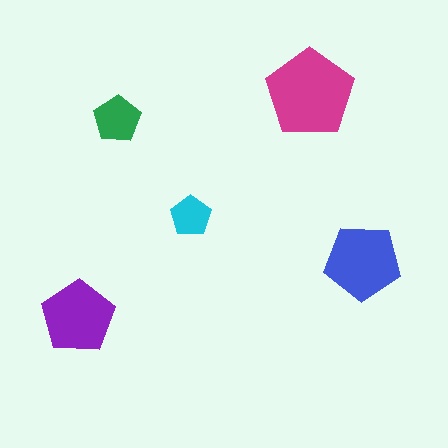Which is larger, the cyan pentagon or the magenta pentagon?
The magenta one.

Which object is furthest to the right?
The blue pentagon is rightmost.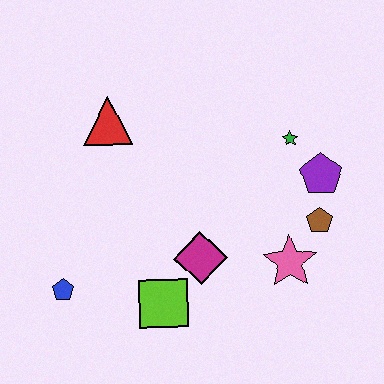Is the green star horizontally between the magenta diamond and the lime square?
No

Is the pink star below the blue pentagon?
No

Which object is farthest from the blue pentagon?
The purple pentagon is farthest from the blue pentagon.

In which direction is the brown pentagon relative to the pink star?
The brown pentagon is above the pink star.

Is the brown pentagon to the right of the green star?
Yes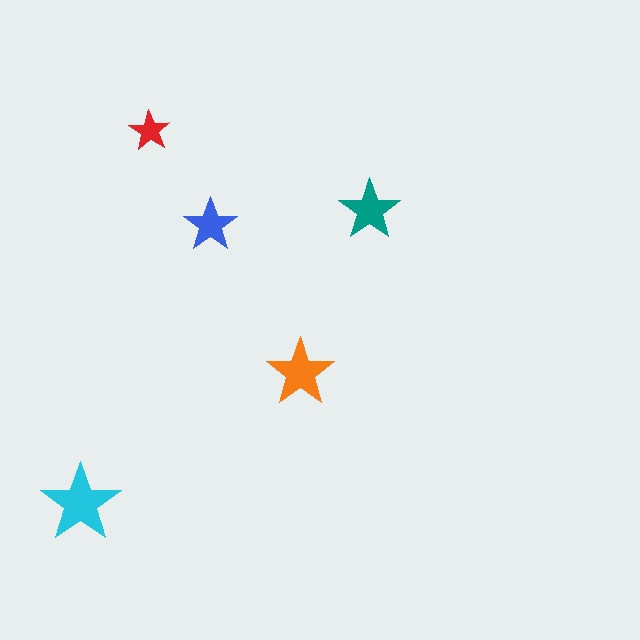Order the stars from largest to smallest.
the cyan one, the orange one, the teal one, the blue one, the red one.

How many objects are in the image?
There are 5 objects in the image.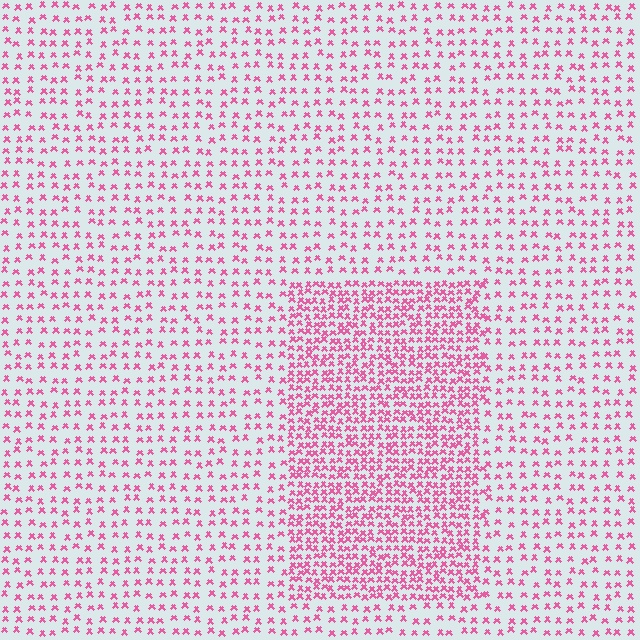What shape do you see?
I see a rectangle.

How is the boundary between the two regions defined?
The boundary is defined by a change in element density (approximately 2.3x ratio). All elements are the same color, size, and shape.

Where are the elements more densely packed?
The elements are more densely packed inside the rectangle boundary.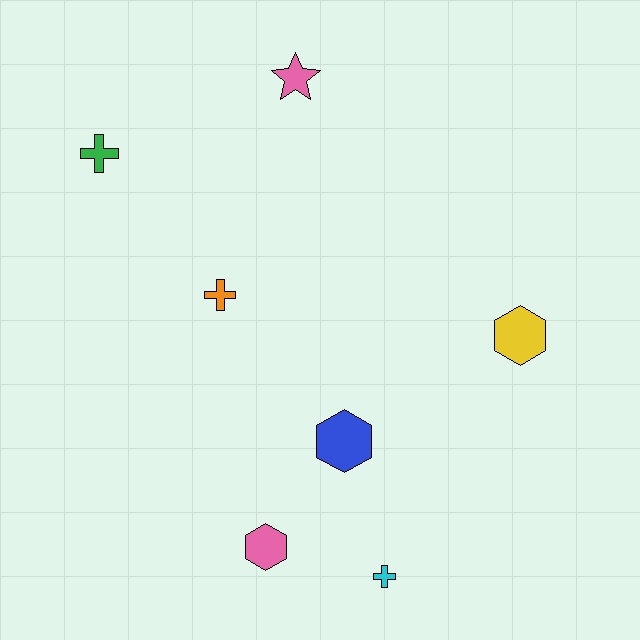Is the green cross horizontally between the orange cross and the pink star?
No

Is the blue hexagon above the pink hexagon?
Yes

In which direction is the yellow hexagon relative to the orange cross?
The yellow hexagon is to the right of the orange cross.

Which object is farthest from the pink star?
The cyan cross is farthest from the pink star.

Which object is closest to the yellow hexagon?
The blue hexagon is closest to the yellow hexagon.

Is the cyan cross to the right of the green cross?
Yes